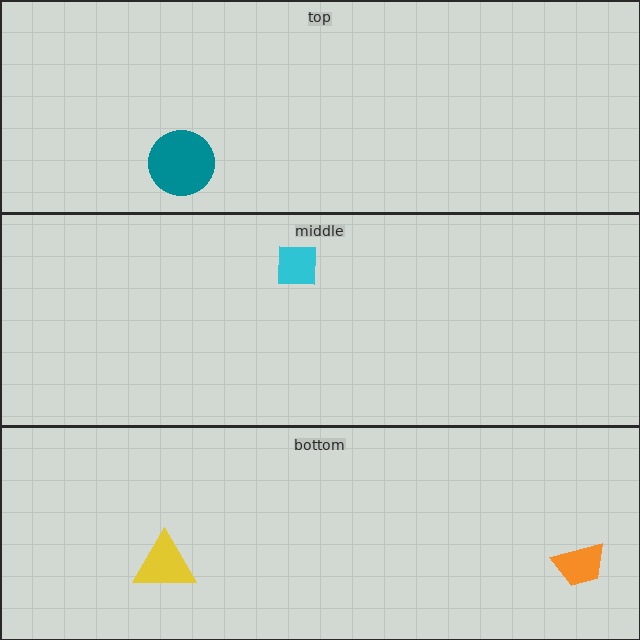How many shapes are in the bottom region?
2.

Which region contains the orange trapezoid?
The bottom region.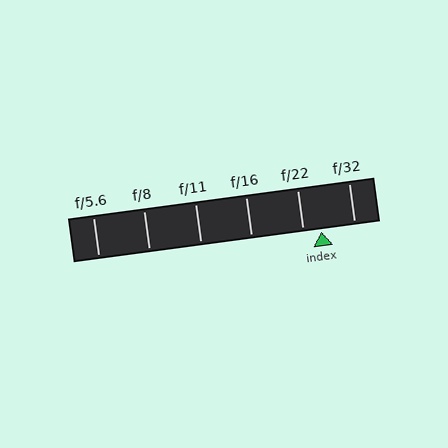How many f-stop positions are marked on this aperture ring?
There are 6 f-stop positions marked.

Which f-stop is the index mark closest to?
The index mark is closest to f/22.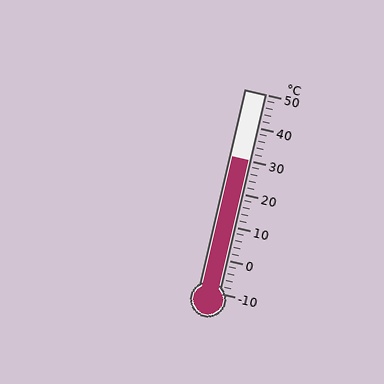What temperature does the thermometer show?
The thermometer shows approximately 30°C.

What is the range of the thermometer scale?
The thermometer scale ranges from -10°C to 50°C.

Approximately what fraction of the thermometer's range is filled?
The thermometer is filled to approximately 65% of its range.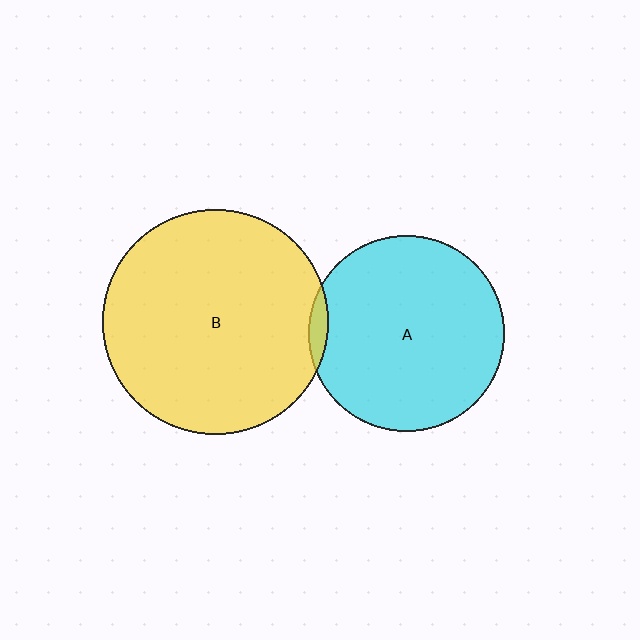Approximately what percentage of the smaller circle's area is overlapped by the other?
Approximately 5%.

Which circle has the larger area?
Circle B (yellow).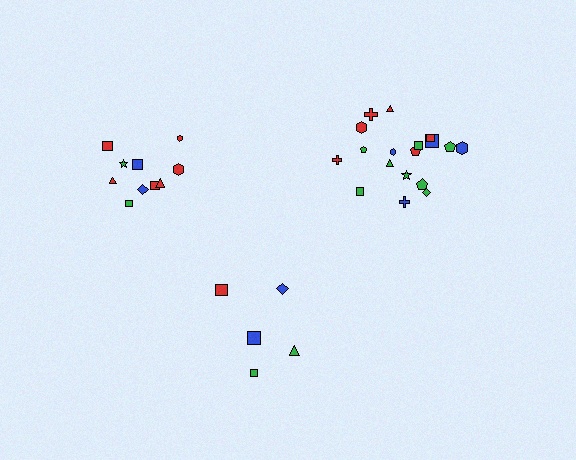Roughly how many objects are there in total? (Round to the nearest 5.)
Roughly 35 objects in total.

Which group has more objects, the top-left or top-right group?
The top-right group.